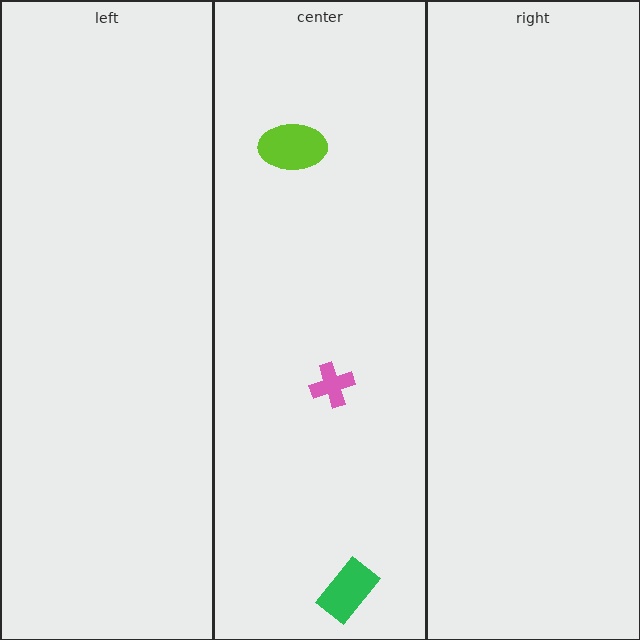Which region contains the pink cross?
The center region.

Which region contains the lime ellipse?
The center region.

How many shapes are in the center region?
3.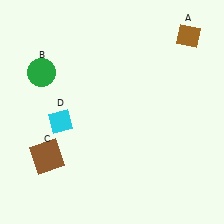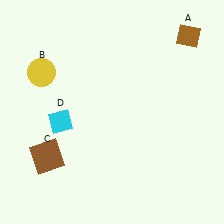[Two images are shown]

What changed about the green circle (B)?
In Image 1, B is green. In Image 2, it changed to yellow.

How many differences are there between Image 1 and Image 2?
There is 1 difference between the two images.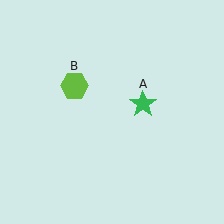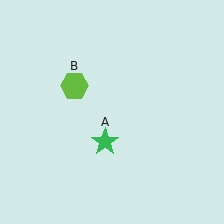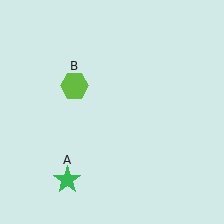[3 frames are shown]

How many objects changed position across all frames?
1 object changed position: green star (object A).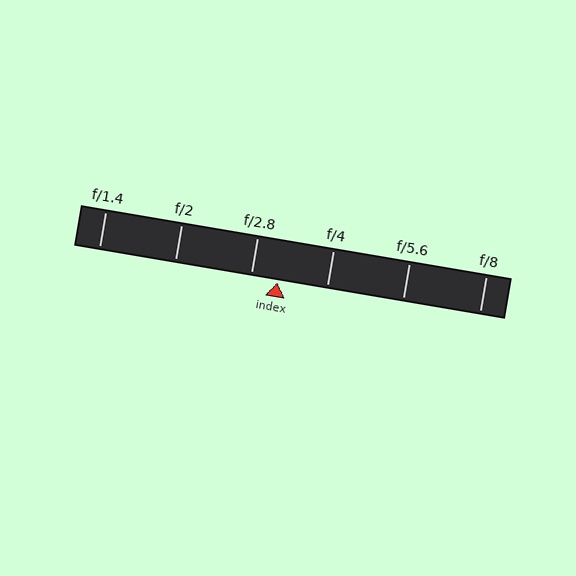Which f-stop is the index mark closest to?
The index mark is closest to f/2.8.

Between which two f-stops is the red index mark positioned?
The index mark is between f/2.8 and f/4.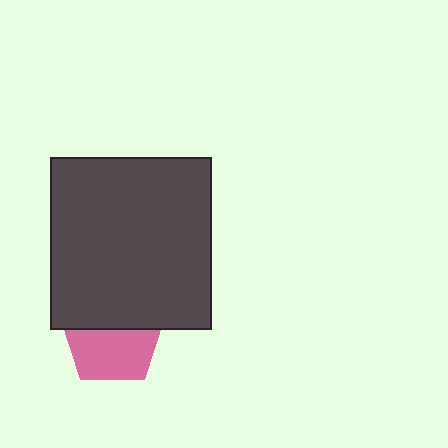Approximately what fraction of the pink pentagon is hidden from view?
Roughly 44% of the pink pentagon is hidden behind the dark gray rectangle.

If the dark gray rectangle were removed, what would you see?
You would see the complete pink pentagon.